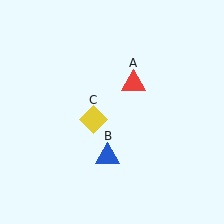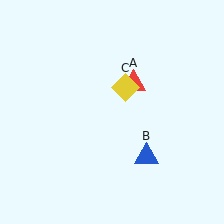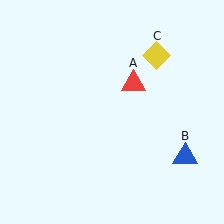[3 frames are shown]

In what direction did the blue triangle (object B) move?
The blue triangle (object B) moved right.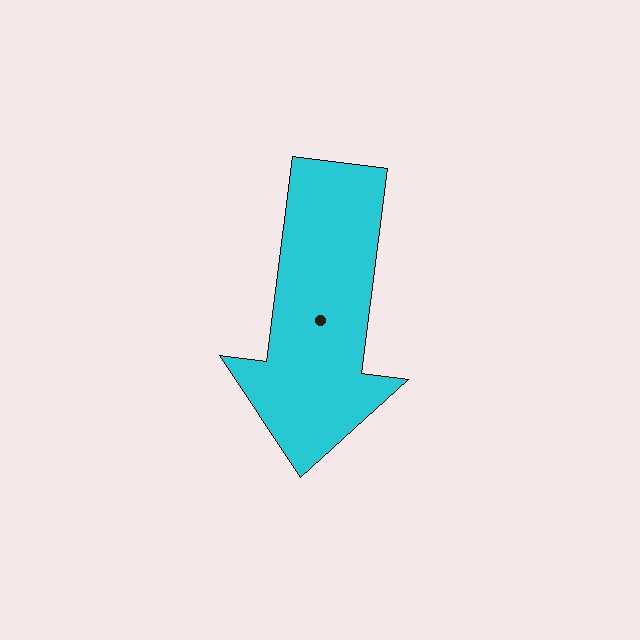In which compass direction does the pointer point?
South.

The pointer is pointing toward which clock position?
Roughly 6 o'clock.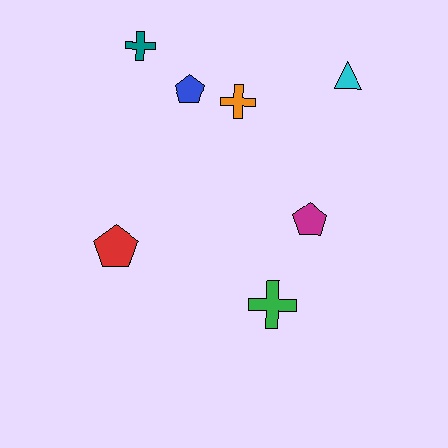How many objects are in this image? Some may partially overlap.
There are 7 objects.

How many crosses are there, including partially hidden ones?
There are 3 crosses.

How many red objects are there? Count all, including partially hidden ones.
There is 1 red object.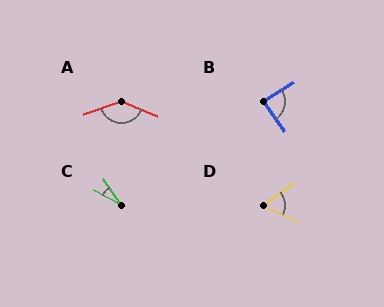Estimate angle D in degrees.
Approximately 61 degrees.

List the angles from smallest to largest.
C (28°), D (61°), B (87°), A (139°).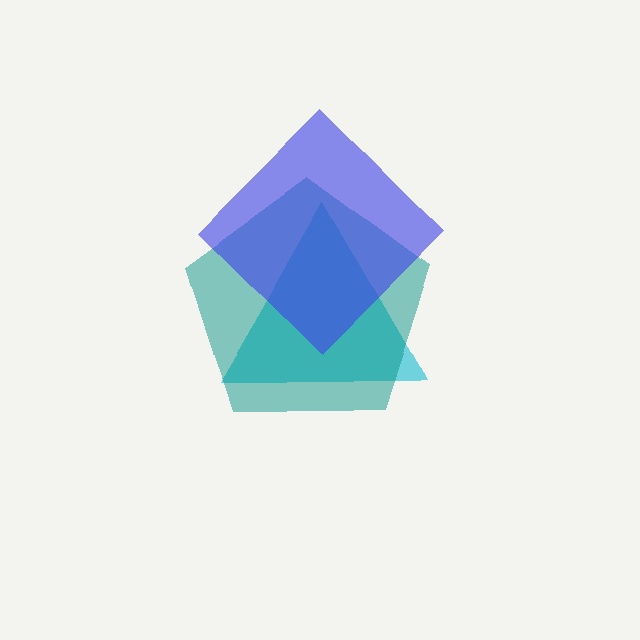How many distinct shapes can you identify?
There are 3 distinct shapes: a cyan triangle, a teal pentagon, a blue diamond.